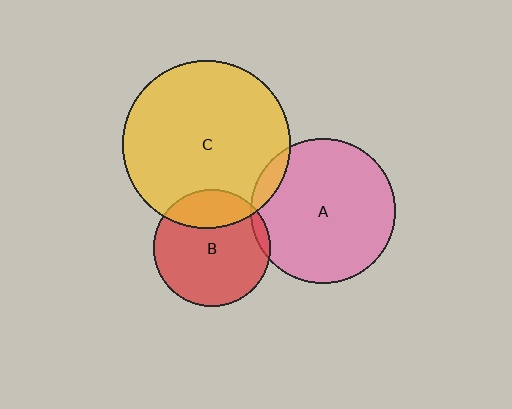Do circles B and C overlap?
Yes.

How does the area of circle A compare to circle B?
Approximately 1.5 times.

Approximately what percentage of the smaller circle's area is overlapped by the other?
Approximately 25%.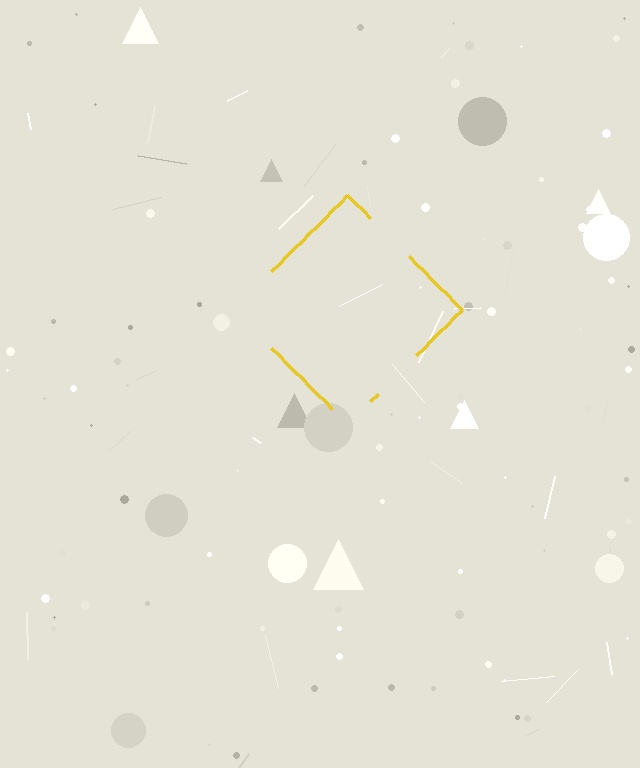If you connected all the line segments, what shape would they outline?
They would outline a diamond.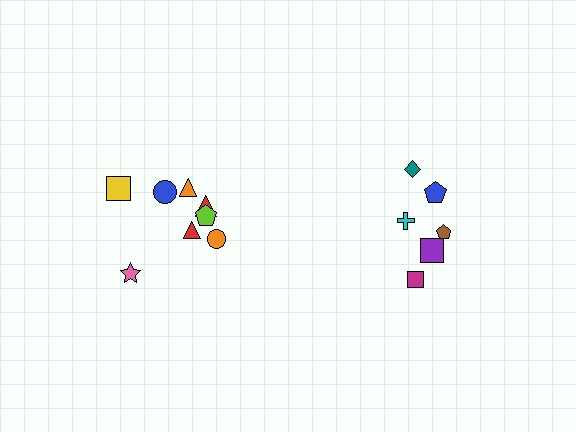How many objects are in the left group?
There are 8 objects.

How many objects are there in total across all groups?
There are 14 objects.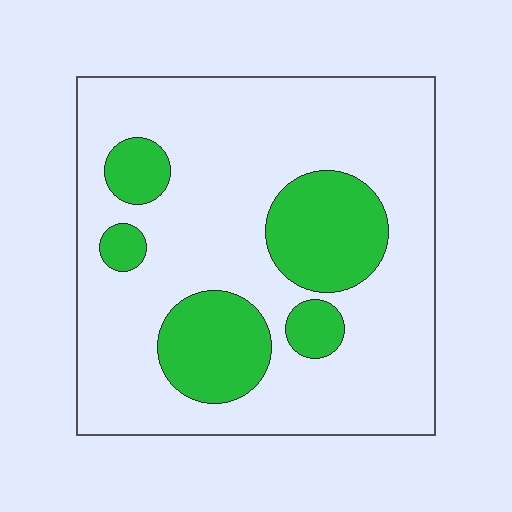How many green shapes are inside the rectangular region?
5.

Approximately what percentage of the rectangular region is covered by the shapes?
Approximately 25%.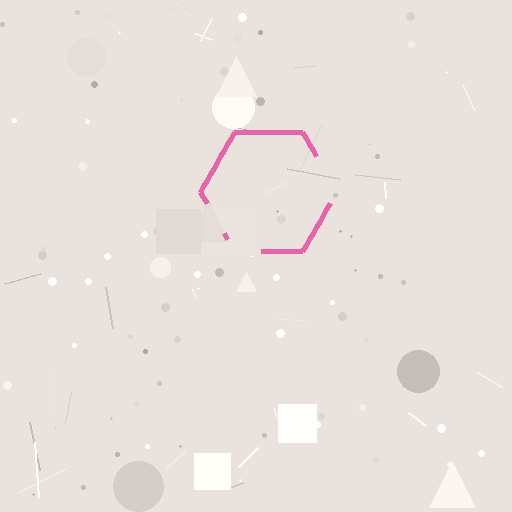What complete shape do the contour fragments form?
The contour fragments form a hexagon.